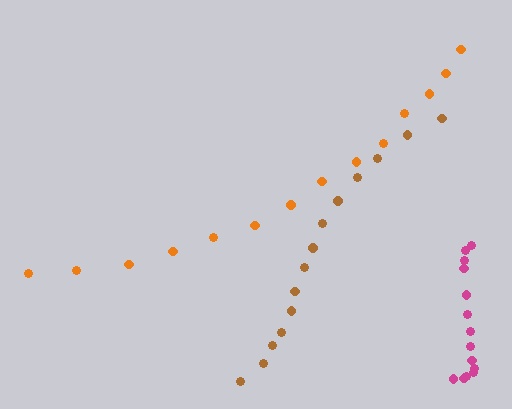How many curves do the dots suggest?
There are 3 distinct paths.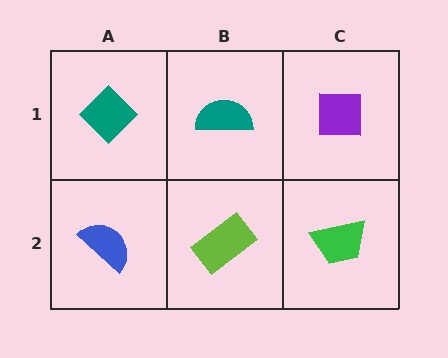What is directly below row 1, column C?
A green trapezoid.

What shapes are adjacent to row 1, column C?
A green trapezoid (row 2, column C), a teal semicircle (row 1, column B).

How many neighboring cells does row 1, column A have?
2.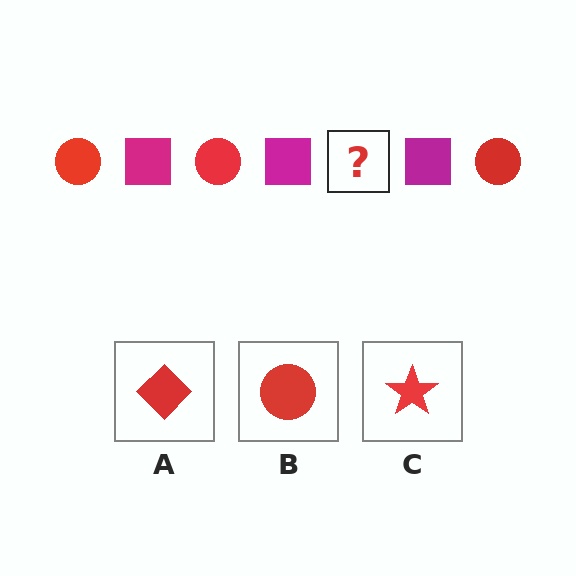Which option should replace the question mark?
Option B.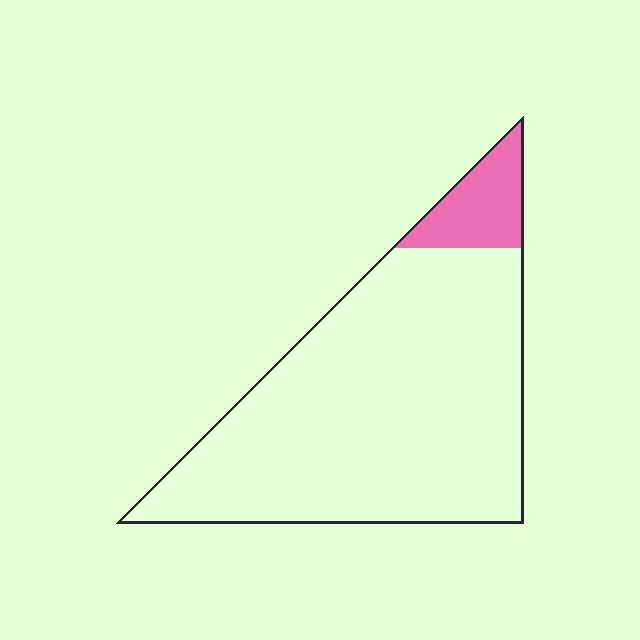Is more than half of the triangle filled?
No.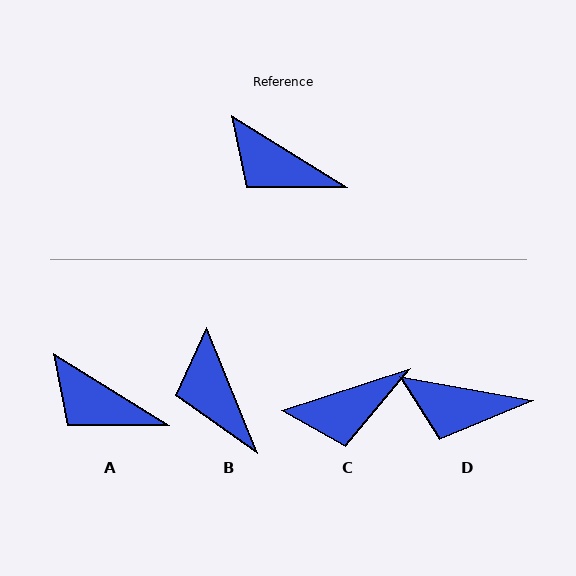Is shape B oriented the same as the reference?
No, it is off by about 36 degrees.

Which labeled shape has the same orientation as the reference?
A.